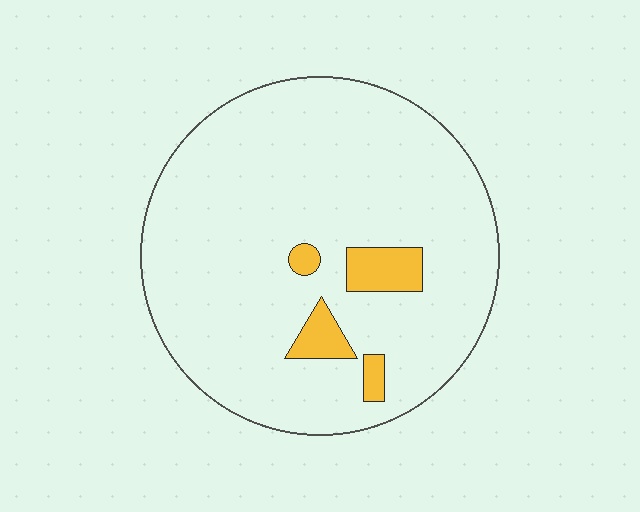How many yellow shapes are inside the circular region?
4.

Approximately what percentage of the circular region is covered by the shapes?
Approximately 10%.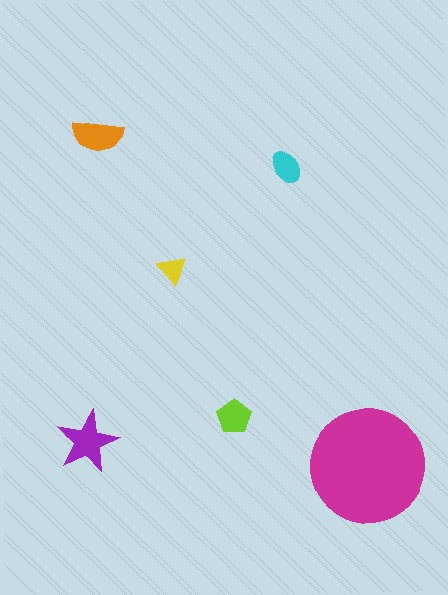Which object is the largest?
The magenta circle.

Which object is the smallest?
The yellow triangle.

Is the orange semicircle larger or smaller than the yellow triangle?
Larger.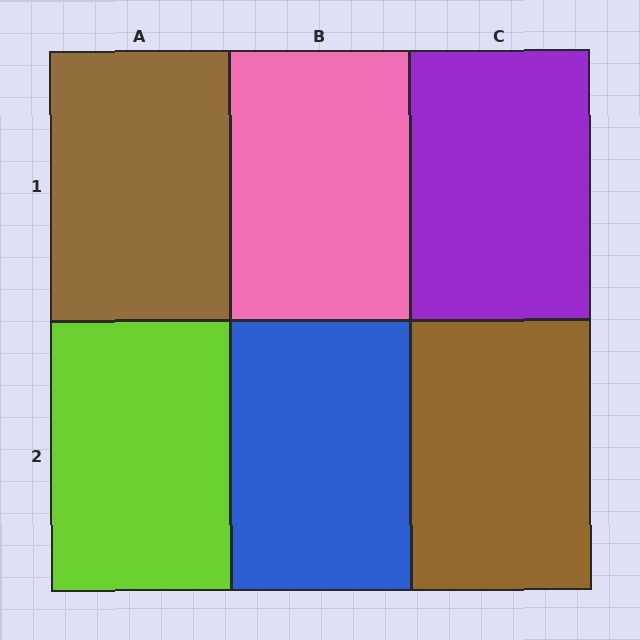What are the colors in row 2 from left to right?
Lime, blue, brown.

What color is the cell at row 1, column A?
Brown.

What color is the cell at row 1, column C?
Purple.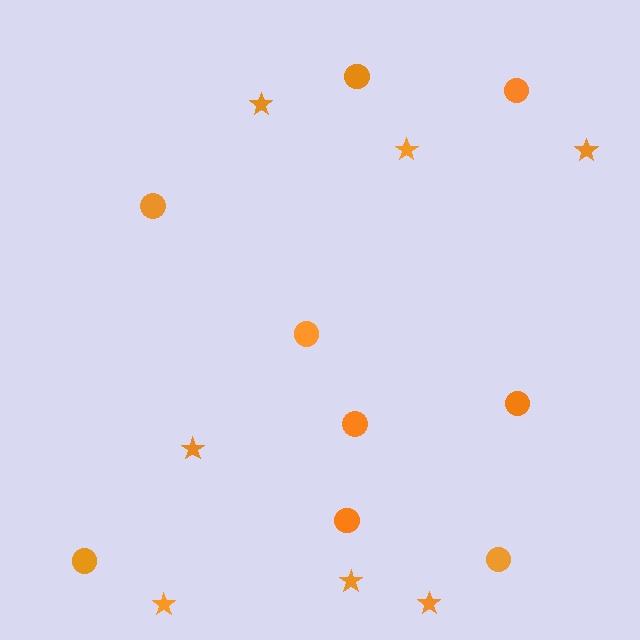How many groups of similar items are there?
There are 2 groups: one group of stars (7) and one group of circles (9).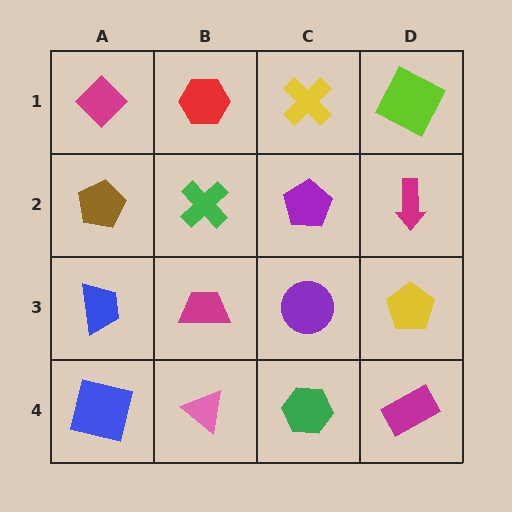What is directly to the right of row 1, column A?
A red hexagon.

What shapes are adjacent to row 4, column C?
A purple circle (row 3, column C), a pink triangle (row 4, column B), a magenta rectangle (row 4, column D).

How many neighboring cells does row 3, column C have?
4.